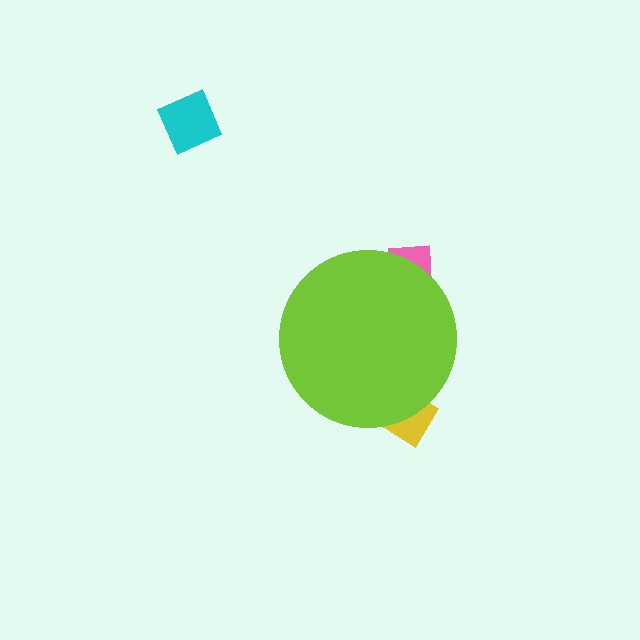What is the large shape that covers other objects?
A lime circle.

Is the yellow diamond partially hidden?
Yes, the yellow diamond is partially hidden behind the lime circle.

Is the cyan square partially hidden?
No, the cyan square is fully visible.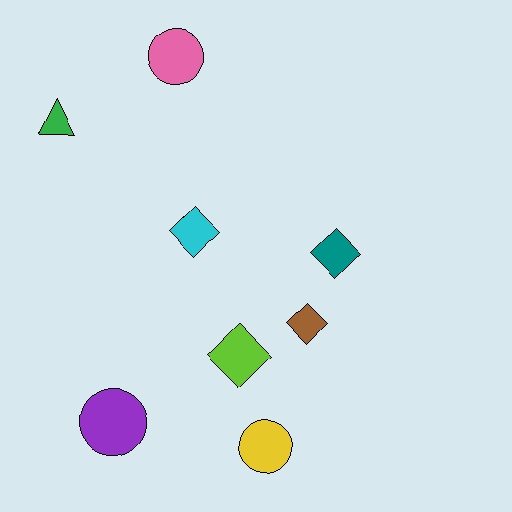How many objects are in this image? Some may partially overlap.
There are 8 objects.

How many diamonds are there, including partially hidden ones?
There are 4 diamonds.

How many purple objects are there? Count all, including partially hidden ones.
There is 1 purple object.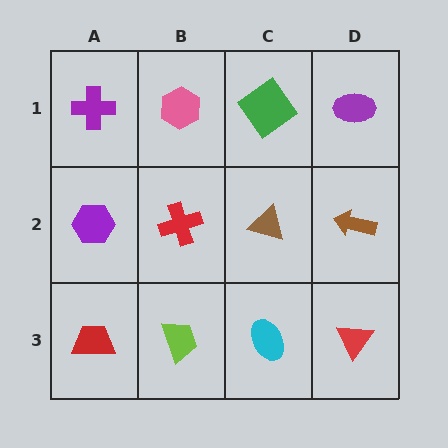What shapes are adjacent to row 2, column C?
A green diamond (row 1, column C), a cyan ellipse (row 3, column C), a red cross (row 2, column B), a brown arrow (row 2, column D).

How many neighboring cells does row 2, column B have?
4.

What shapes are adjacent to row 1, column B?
A red cross (row 2, column B), a purple cross (row 1, column A), a green diamond (row 1, column C).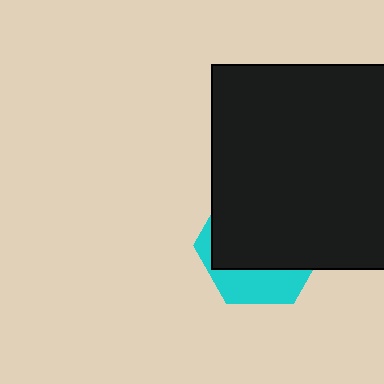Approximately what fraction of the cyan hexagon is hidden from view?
Roughly 70% of the cyan hexagon is hidden behind the black rectangle.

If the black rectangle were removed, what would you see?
You would see the complete cyan hexagon.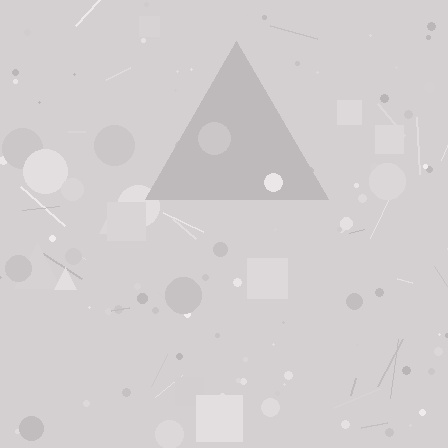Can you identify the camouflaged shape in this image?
The camouflaged shape is a triangle.